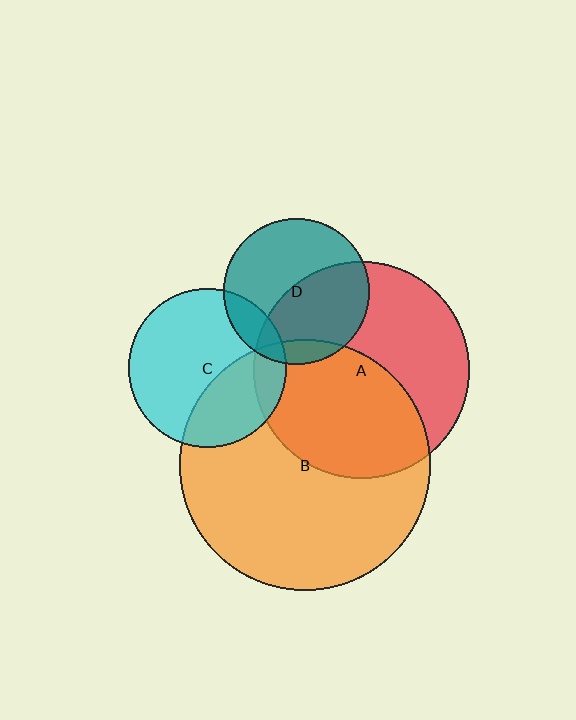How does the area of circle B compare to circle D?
Approximately 2.9 times.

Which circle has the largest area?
Circle B (orange).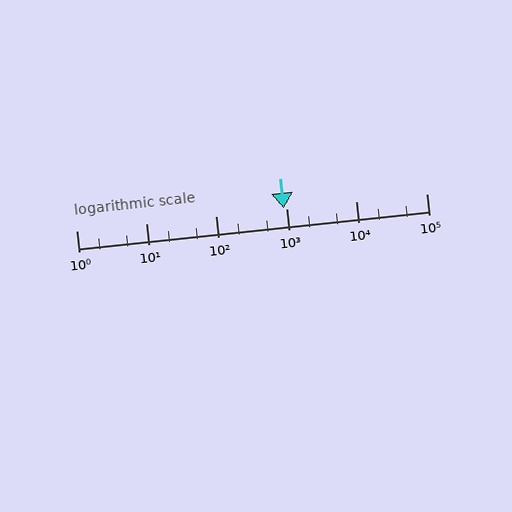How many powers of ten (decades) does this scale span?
The scale spans 5 decades, from 1 to 100000.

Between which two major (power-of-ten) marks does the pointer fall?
The pointer is between 100 and 1000.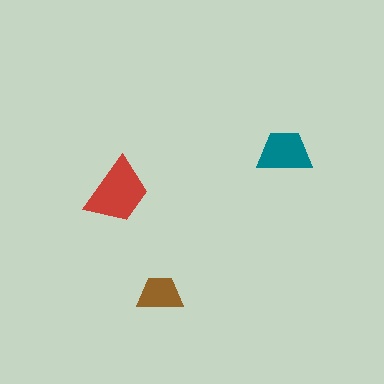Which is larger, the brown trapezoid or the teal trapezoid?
The teal one.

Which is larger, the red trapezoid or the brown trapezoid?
The red one.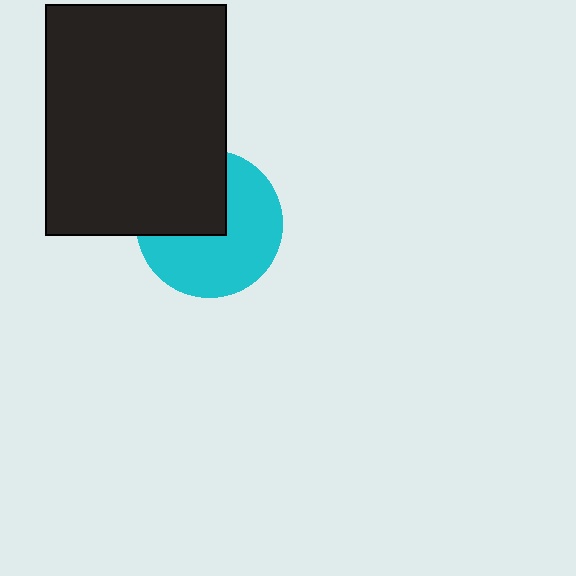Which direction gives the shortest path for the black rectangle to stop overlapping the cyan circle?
Moving toward the upper-left gives the shortest separation.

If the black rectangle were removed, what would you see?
You would see the complete cyan circle.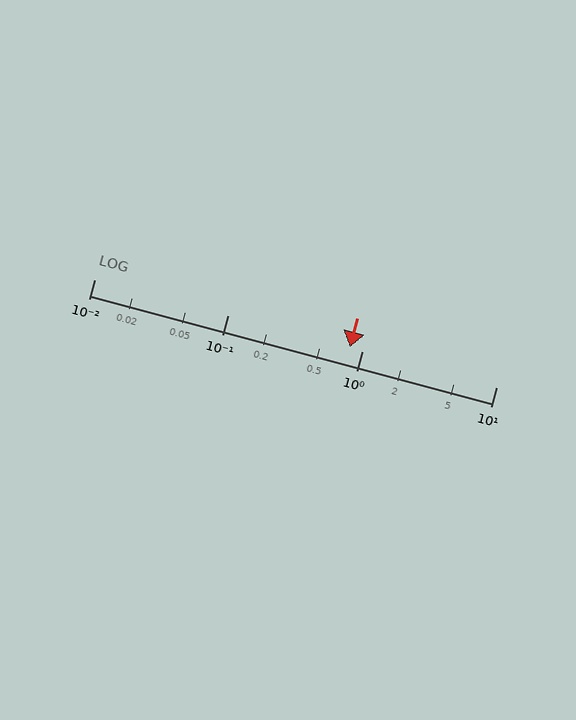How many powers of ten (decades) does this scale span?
The scale spans 3 decades, from 0.01 to 10.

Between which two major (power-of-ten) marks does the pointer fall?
The pointer is between 0.1 and 1.